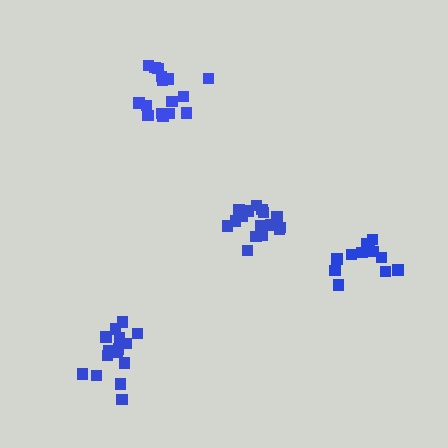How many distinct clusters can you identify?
There are 4 distinct clusters.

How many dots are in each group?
Group 1: 16 dots, Group 2: 17 dots, Group 3: 16 dots, Group 4: 12 dots (61 total).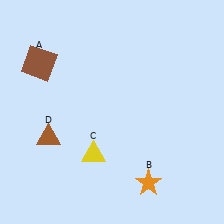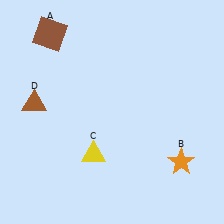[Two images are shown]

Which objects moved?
The objects that moved are: the brown square (A), the orange star (B), the brown triangle (D).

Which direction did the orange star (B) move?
The orange star (B) moved right.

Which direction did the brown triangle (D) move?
The brown triangle (D) moved up.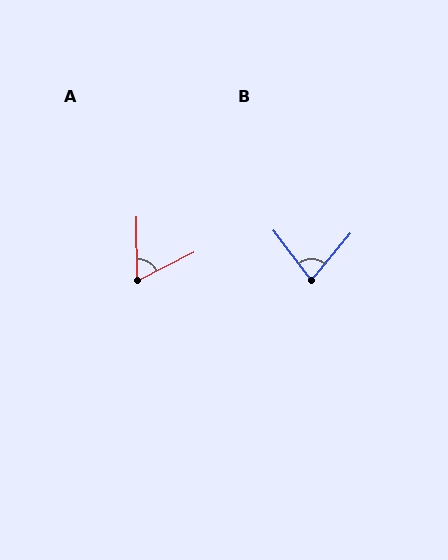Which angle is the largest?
B, at approximately 77 degrees.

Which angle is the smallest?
A, at approximately 64 degrees.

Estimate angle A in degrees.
Approximately 64 degrees.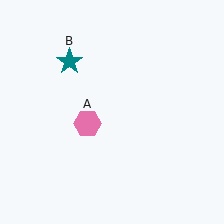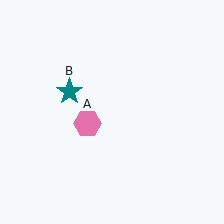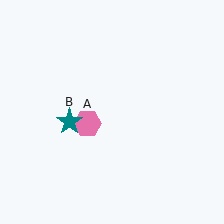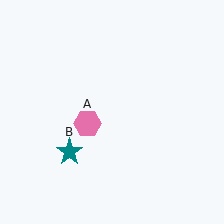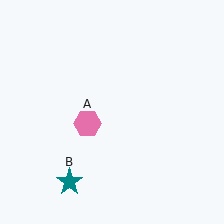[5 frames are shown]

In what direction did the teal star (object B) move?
The teal star (object B) moved down.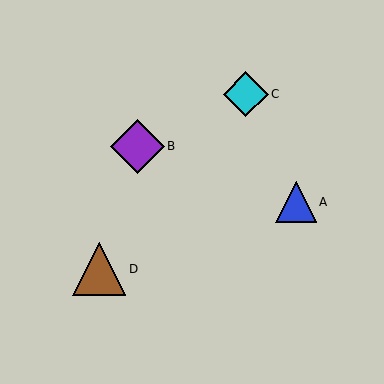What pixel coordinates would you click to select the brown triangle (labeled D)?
Click at (99, 269) to select the brown triangle D.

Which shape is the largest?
The purple diamond (labeled B) is the largest.